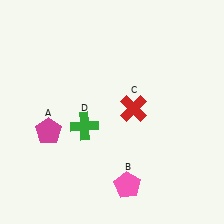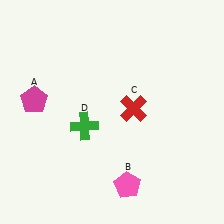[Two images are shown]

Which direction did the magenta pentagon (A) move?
The magenta pentagon (A) moved up.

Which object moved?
The magenta pentagon (A) moved up.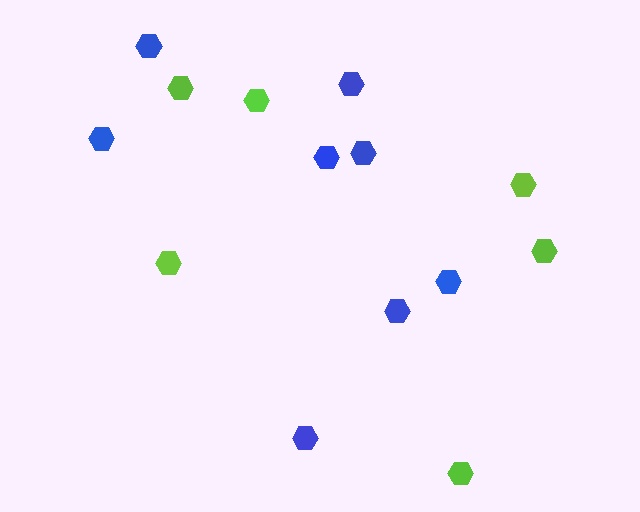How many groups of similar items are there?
There are 2 groups: one group of blue hexagons (8) and one group of lime hexagons (6).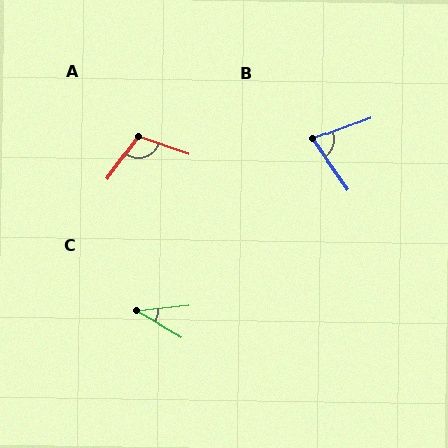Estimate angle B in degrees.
Approximately 76 degrees.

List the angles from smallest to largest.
C (36°), B (76°), A (106°).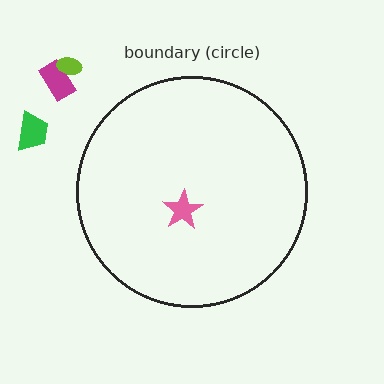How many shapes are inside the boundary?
1 inside, 3 outside.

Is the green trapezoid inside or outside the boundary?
Outside.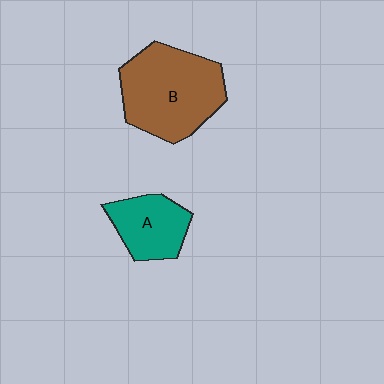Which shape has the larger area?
Shape B (brown).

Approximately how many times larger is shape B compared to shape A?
Approximately 1.9 times.